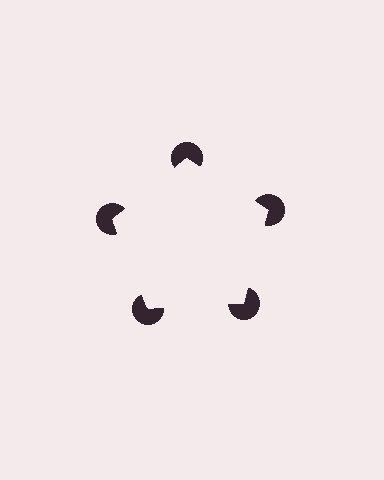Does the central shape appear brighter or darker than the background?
It typically appears slightly brighter than the background, even though no actual brightness change is drawn.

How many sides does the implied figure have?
5 sides.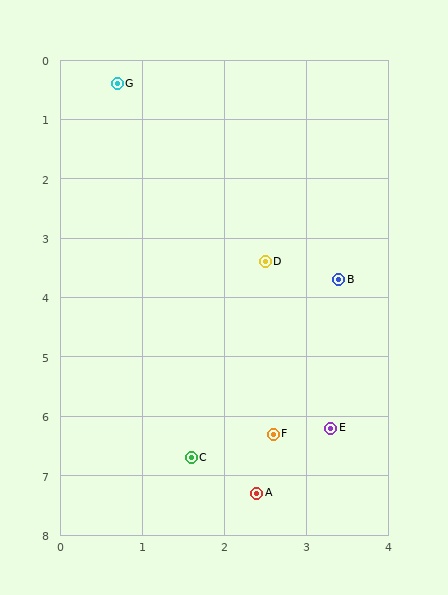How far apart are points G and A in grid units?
Points G and A are about 7.1 grid units apart.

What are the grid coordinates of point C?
Point C is at approximately (1.6, 6.7).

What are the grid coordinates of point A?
Point A is at approximately (2.4, 7.3).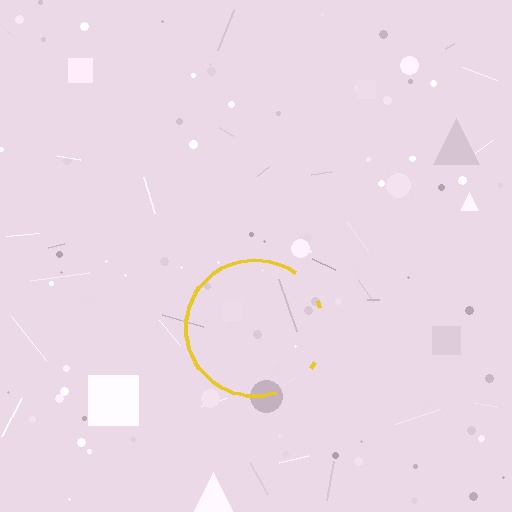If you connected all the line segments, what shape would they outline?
They would outline a circle.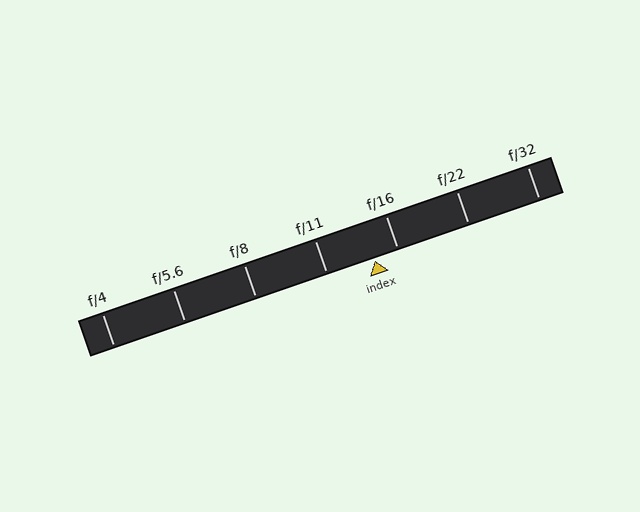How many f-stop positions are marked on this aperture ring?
There are 7 f-stop positions marked.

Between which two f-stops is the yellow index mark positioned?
The index mark is between f/11 and f/16.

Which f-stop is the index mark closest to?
The index mark is closest to f/16.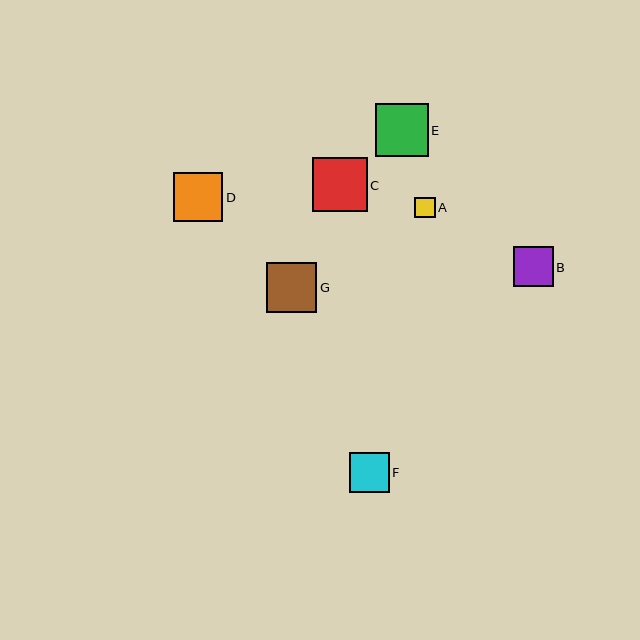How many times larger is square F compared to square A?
Square F is approximately 1.9 times the size of square A.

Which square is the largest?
Square C is the largest with a size of approximately 54 pixels.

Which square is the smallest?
Square A is the smallest with a size of approximately 21 pixels.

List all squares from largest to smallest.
From largest to smallest: C, E, G, D, B, F, A.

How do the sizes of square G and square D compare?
Square G and square D are approximately the same size.